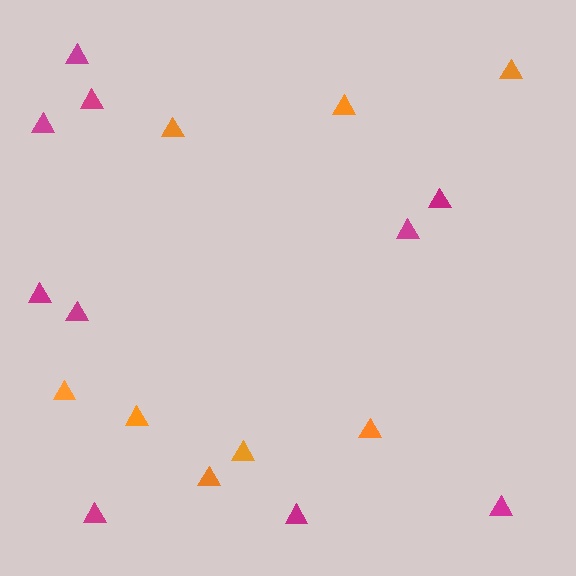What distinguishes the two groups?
There are 2 groups: one group of orange triangles (8) and one group of magenta triangles (10).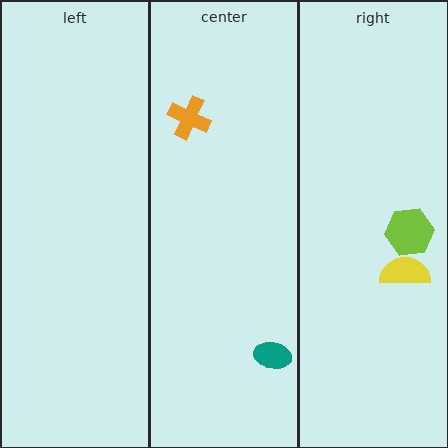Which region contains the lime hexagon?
The right region.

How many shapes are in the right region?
2.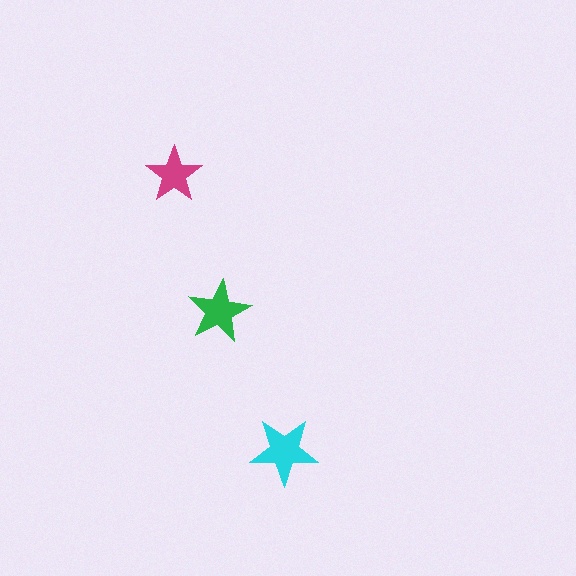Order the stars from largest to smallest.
the cyan one, the green one, the magenta one.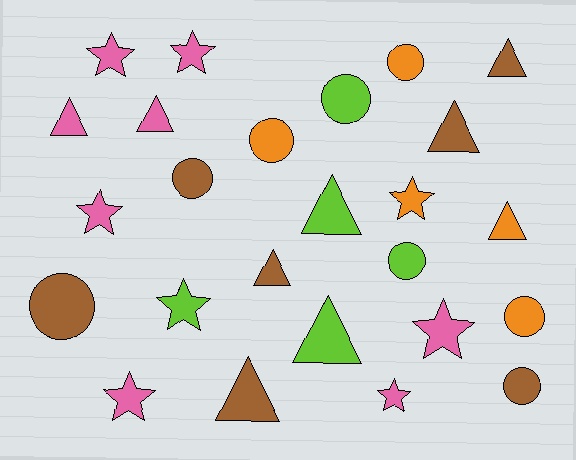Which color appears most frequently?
Pink, with 8 objects.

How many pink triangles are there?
There are 2 pink triangles.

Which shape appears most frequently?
Triangle, with 9 objects.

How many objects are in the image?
There are 25 objects.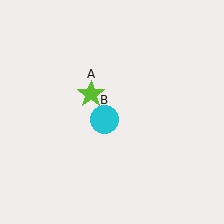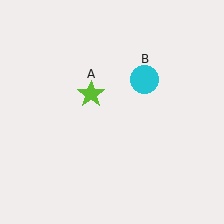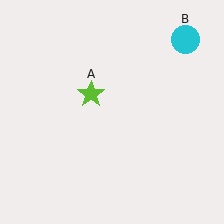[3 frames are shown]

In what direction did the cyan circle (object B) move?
The cyan circle (object B) moved up and to the right.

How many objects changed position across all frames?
1 object changed position: cyan circle (object B).